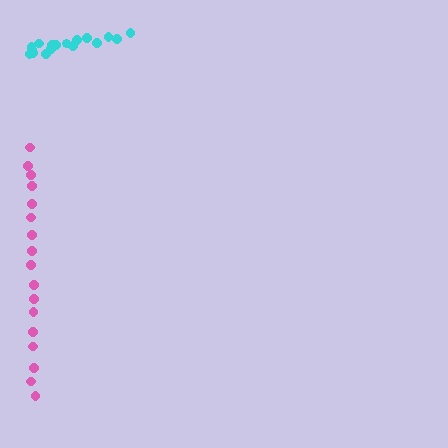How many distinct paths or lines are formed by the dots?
There are 2 distinct paths.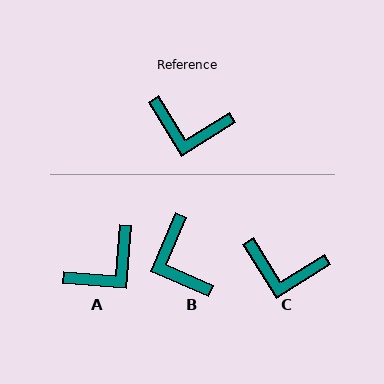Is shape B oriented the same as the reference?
No, it is off by about 55 degrees.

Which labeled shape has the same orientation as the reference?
C.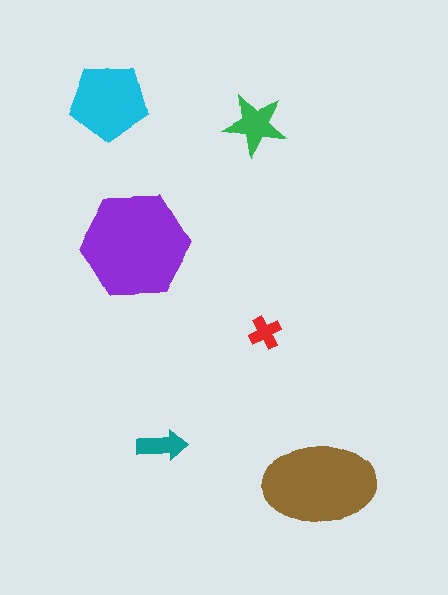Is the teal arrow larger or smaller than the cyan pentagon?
Smaller.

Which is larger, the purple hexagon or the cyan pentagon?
The purple hexagon.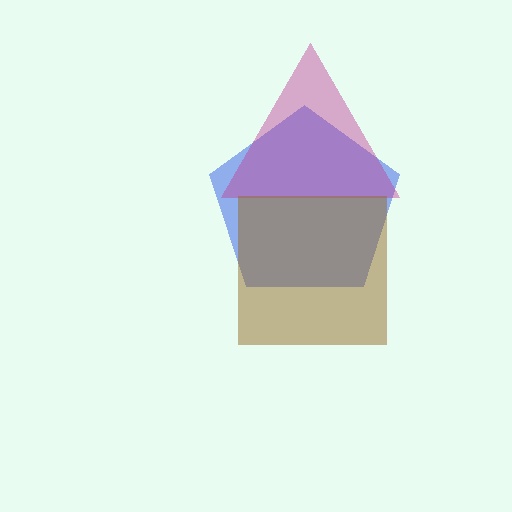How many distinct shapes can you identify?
There are 3 distinct shapes: a blue pentagon, a magenta triangle, a brown square.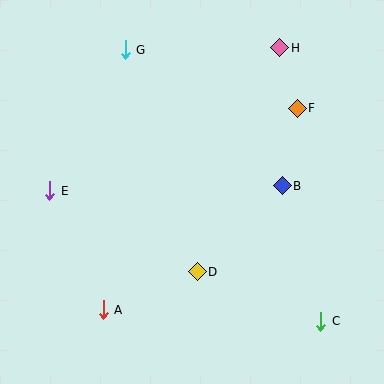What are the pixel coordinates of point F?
Point F is at (297, 108).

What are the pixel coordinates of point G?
Point G is at (125, 50).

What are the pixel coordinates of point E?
Point E is at (50, 191).